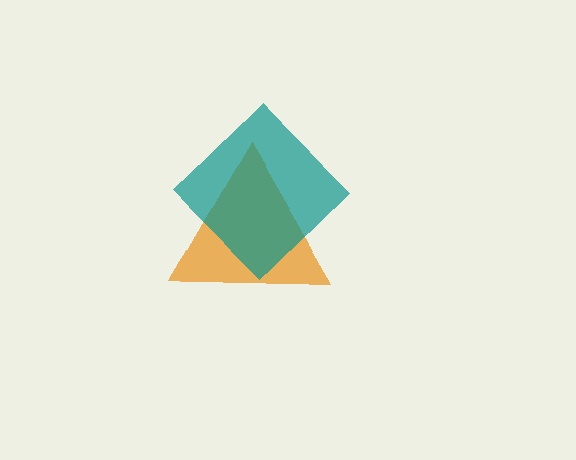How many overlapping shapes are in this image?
There are 2 overlapping shapes in the image.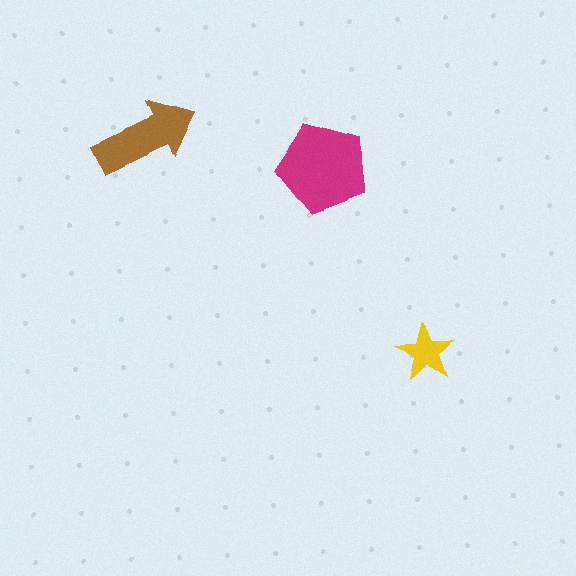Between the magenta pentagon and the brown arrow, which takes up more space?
The magenta pentagon.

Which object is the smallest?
The yellow star.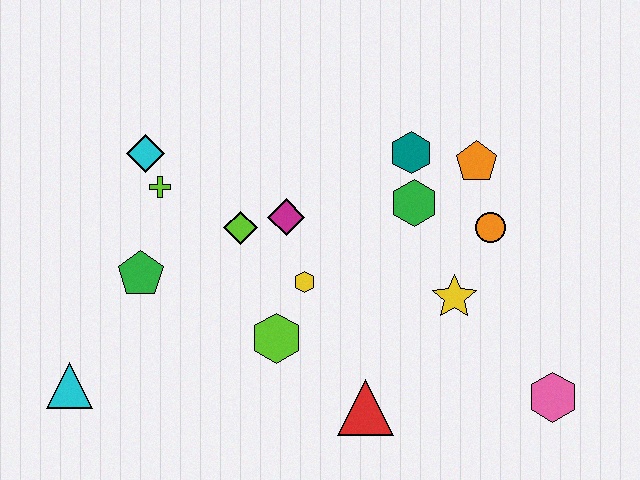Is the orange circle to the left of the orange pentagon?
No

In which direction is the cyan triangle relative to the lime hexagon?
The cyan triangle is to the left of the lime hexagon.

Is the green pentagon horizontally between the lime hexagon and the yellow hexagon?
No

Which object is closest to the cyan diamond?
The lime cross is closest to the cyan diamond.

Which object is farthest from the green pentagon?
The pink hexagon is farthest from the green pentagon.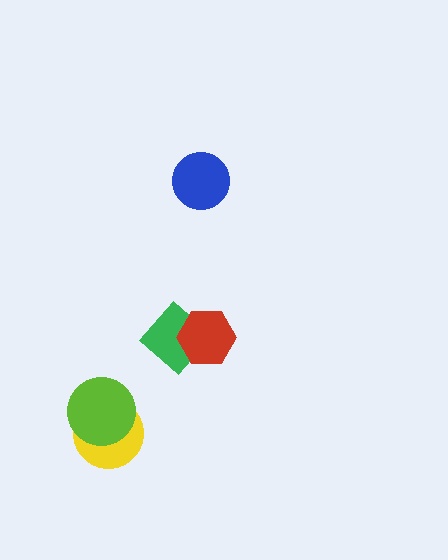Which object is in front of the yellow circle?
The lime circle is in front of the yellow circle.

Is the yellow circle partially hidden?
Yes, it is partially covered by another shape.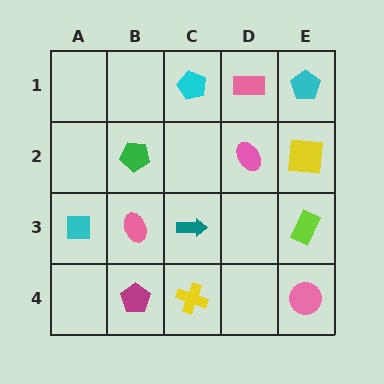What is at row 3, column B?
A pink ellipse.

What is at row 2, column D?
A pink ellipse.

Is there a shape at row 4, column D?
No, that cell is empty.